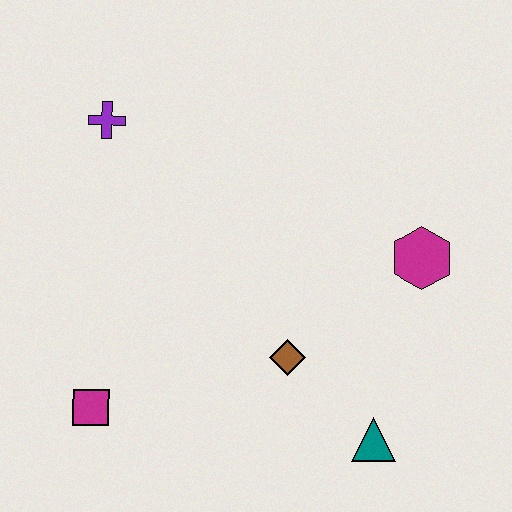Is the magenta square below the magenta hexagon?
Yes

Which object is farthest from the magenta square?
The magenta hexagon is farthest from the magenta square.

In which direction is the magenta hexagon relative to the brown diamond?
The magenta hexagon is to the right of the brown diamond.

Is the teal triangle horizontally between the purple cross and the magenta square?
No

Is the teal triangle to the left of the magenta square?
No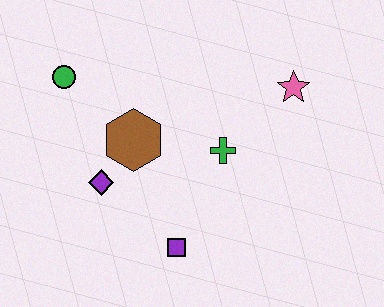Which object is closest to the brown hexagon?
The purple diamond is closest to the brown hexagon.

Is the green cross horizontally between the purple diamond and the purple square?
No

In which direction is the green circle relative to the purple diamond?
The green circle is above the purple diamond.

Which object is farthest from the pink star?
The green circle is farthest from the pink star.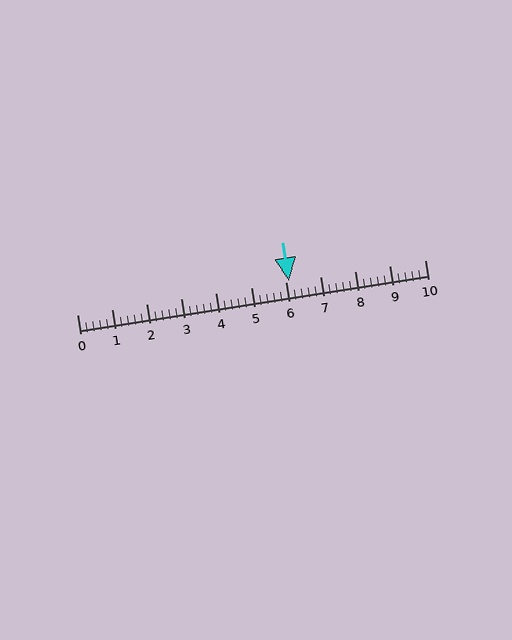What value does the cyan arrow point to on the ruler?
The cyan arrow points to approximately 6.1.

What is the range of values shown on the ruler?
The ruler shows values from 0 to 10.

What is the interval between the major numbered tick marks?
The major tick marks are spaced 1 units apart.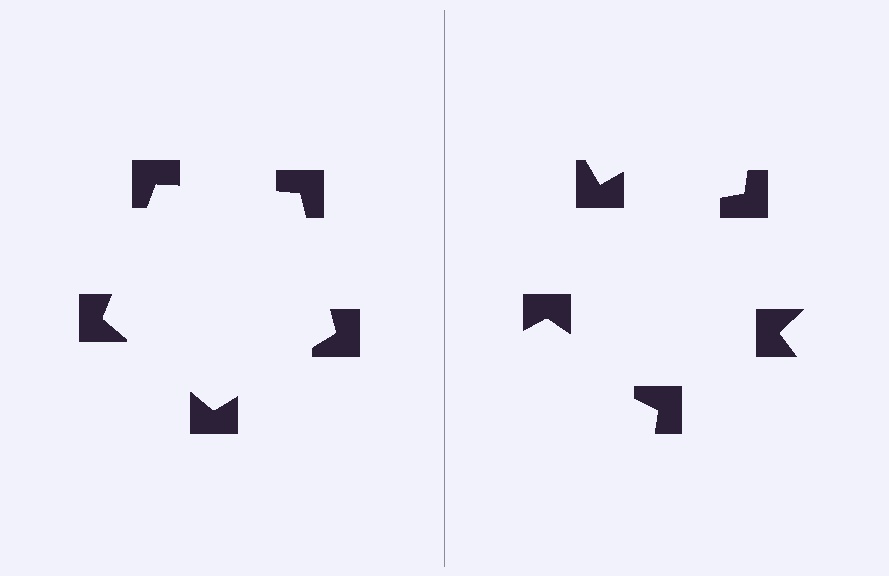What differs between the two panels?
The notched squares are positioned identically on both sides; only the wedge orientations differ. On the left they align to a pentagon; on the right they are misaligned.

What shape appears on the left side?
An illusory pentagon.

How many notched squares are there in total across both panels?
10 — 5 on each side.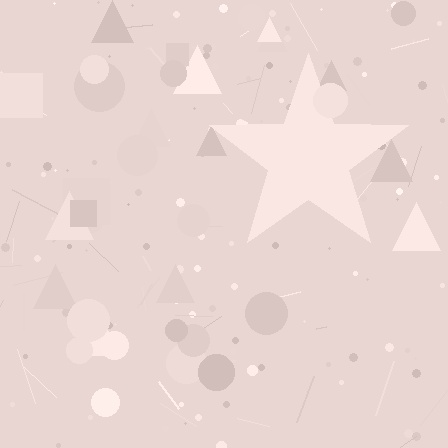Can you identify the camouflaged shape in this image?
The camouflaged shape is a star.